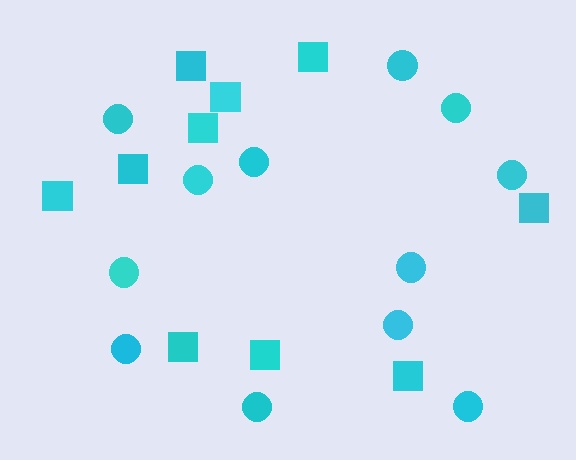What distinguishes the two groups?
There are 2 groups: one group of squares (10) and one group of circles (12).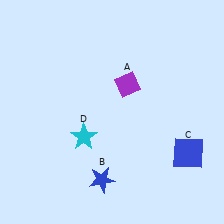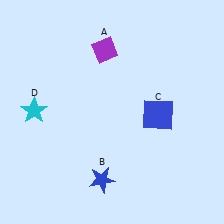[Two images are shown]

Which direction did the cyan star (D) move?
The cyan star (D) moved left.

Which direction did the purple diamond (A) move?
The purple diamond (A) moved up.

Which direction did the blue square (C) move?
The blue square (C) moved up.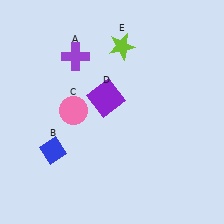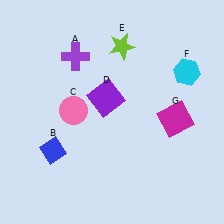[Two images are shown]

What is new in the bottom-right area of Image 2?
A magenta square (G) was added in the bottom-right area of Image 2.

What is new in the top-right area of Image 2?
A cyan hexagon (F) was added in the top-right area of Image 2.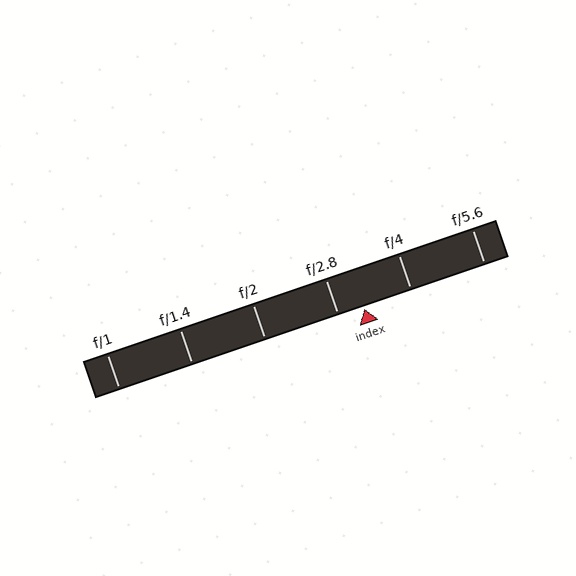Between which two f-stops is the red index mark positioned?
The index mark is between f/2.8 and f/4.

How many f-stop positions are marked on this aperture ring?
There are 6 f-stop positions marked.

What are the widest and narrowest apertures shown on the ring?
The widest aperture shown is f/1 and the narrowest is f/5.6.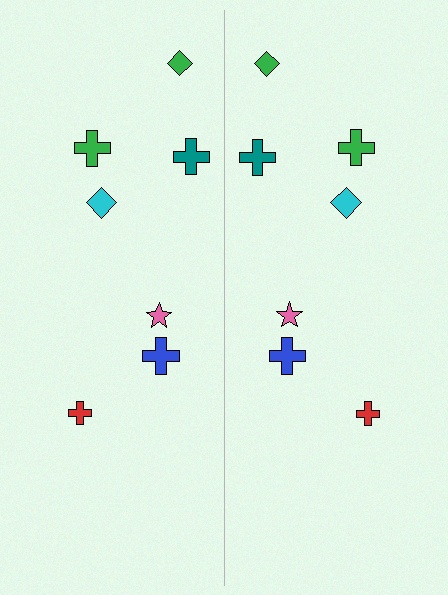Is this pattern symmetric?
Yes, this pattern has bilateral (reflection) symmetry.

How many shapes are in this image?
There are 14 shapes in this image.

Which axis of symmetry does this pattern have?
The pattern has a vertical axis of symmetry running through the center of the image.